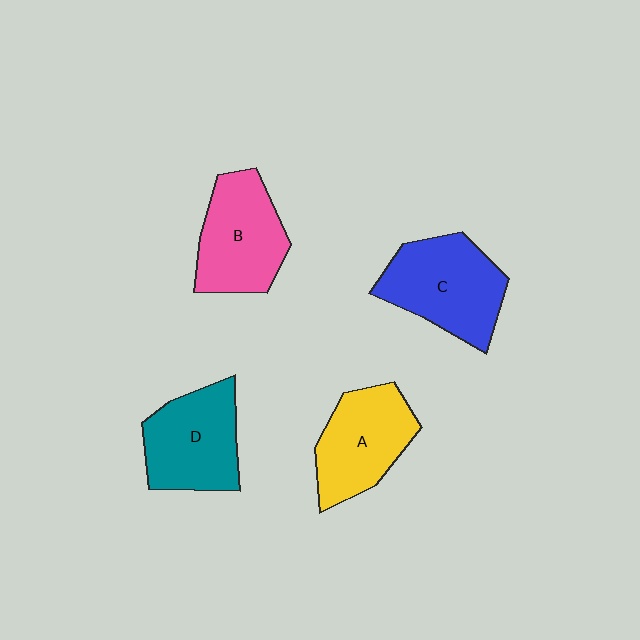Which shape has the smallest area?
Shape A (yellow).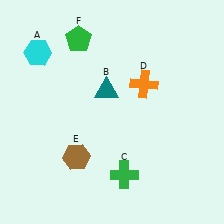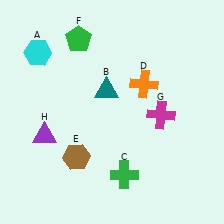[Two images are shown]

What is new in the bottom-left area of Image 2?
A purple triangle (H) was added in the bottom-left area of Image 2.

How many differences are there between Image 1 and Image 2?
There are 2 differences between the two images.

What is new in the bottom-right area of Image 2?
A magenta cross (G) was added in the bottom-right area of Image 2.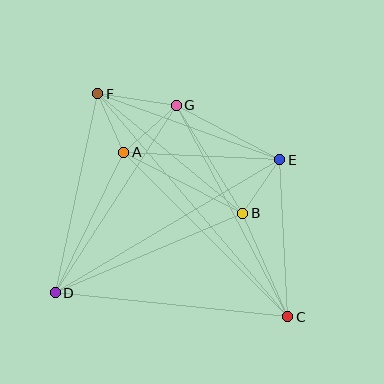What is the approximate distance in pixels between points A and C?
The distance between A and C is approximately 232 pixels.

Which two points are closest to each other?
Points A and F are closest to each other.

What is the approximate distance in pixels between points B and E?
The distance between B and E is approximately 65 pixels.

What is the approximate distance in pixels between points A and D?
The distance between A and D is approximately 157 pixels.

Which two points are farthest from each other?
Points C and F are farthest from each other.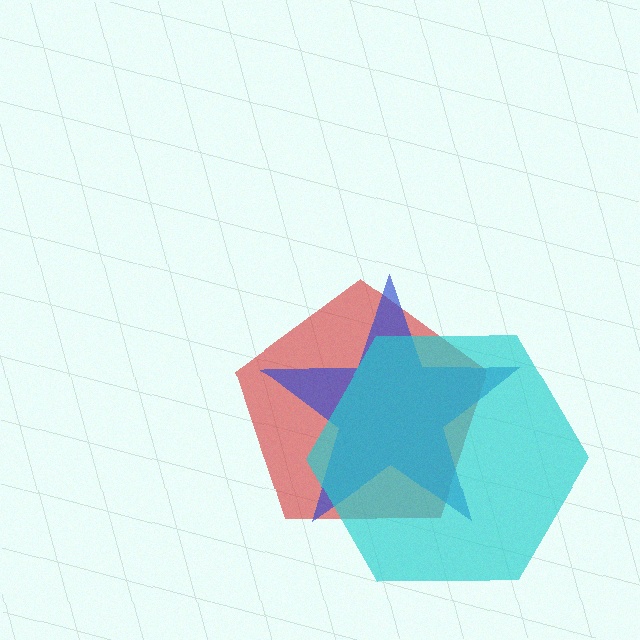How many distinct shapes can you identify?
There are 3 distinct shapes: a red pentagon, a blue star, a cyan hexagon.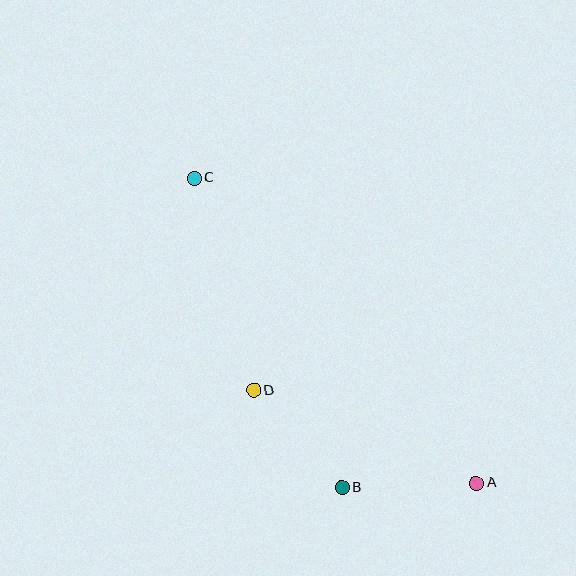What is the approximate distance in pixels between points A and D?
The distance between A and D is approximately 241 pixels.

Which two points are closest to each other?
Points B and D are closest to each other.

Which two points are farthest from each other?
Points A and C are farthest from each other.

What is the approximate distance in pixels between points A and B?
The distance between A and B is approximately 135 pixels.